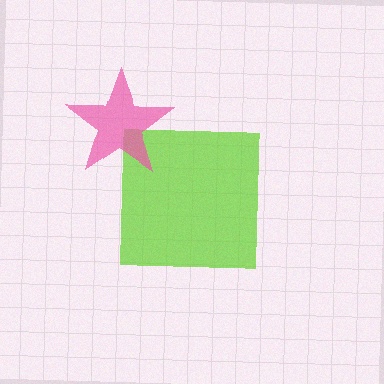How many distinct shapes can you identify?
There are 2 distinct shapes: a lime square, a pink star.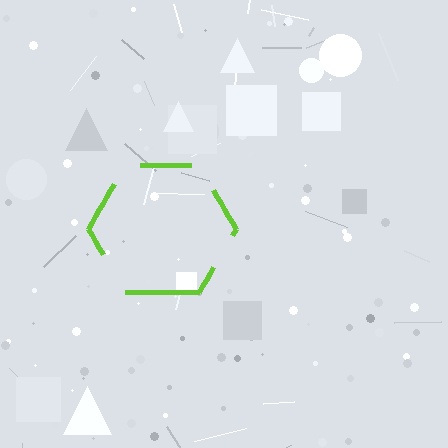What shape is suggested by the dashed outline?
The dashed outline suggests a hexagon.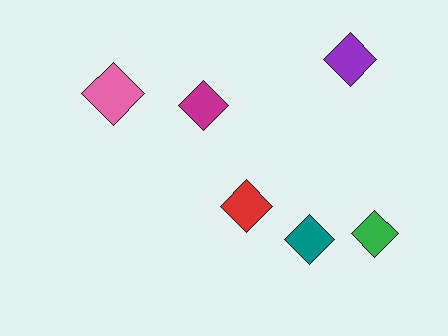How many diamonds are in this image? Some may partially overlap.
There are 6 diamonds.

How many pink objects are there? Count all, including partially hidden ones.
There is 1 pink object.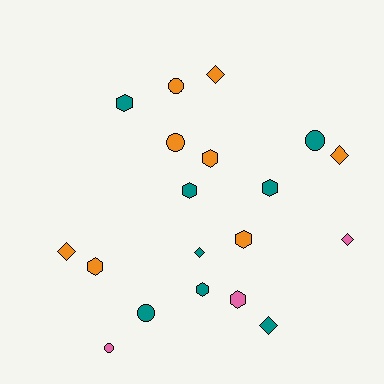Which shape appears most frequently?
Hexagon, with 8 objects.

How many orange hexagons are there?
There are 3 orange hexagons.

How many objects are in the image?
There are 19 objects.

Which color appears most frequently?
Teal, with 8 objects.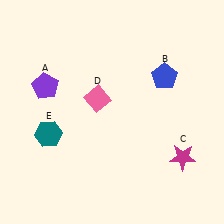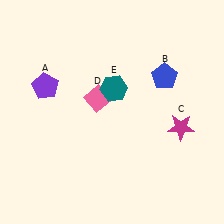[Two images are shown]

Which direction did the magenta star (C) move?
The magenta star (C) moved up.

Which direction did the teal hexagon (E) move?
The teal hexagon (E) moved right.